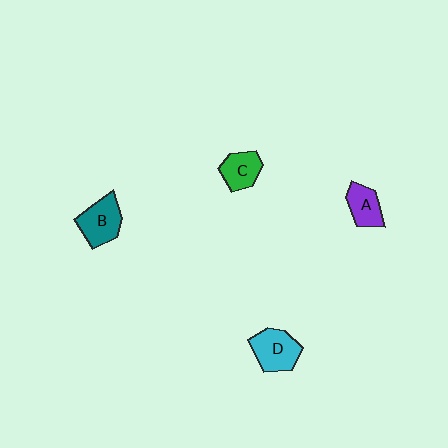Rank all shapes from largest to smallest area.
From largest to smallest: D (cyan), B (teal), C (green), A (purple).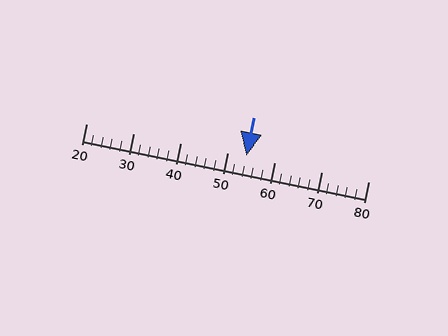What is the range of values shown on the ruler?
The ruler shows values from 20 to 80.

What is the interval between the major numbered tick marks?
The major tick marks are spaced 10 units apart.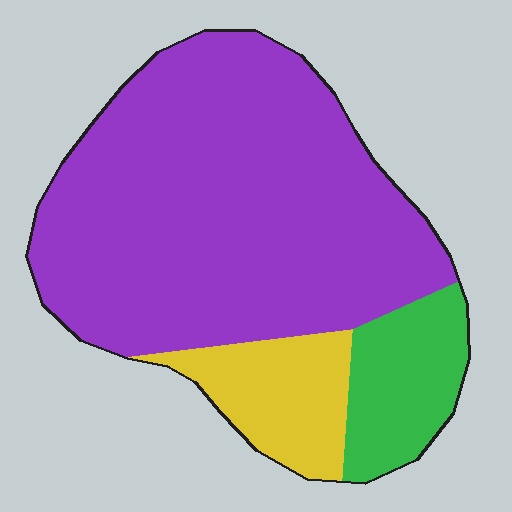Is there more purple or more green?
Purple.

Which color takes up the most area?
Purple, at roughly 75%.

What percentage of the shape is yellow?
Yellow takes up less than a quarter of the shape.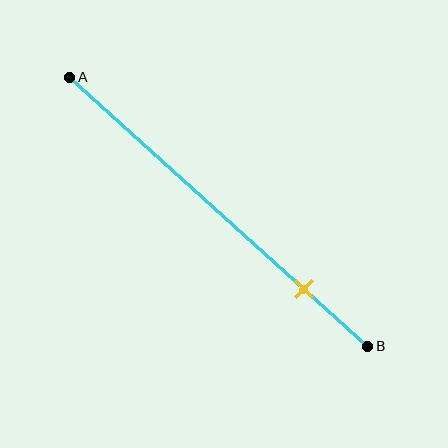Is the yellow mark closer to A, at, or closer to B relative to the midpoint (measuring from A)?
The yellow mark is closer to point B than the midpoint of segment AB.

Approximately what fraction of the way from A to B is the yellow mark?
The yellow mark is approximately 80% of the way from A to B.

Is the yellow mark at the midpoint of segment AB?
No, the mark is at about 80% from A, not at the 50% midpoint.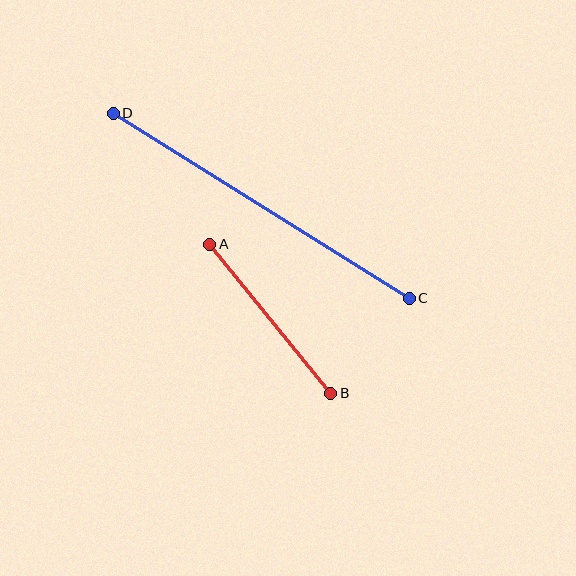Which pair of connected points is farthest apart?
Points C and D are farthest apart.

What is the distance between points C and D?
The distance is approximately 349 pixels.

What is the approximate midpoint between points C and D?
The midpoint is at approximately (261, 206) pixels.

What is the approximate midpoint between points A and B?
The midpoint is at approximately (270, 319) pixels.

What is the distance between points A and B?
The distance is approximately 192 pixels.